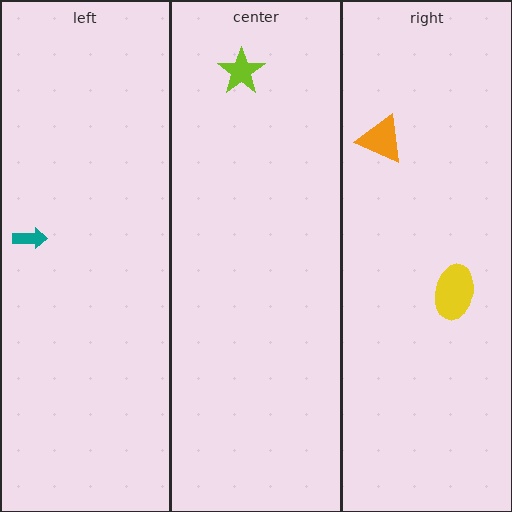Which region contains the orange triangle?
The right region.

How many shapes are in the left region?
1.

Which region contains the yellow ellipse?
The right region.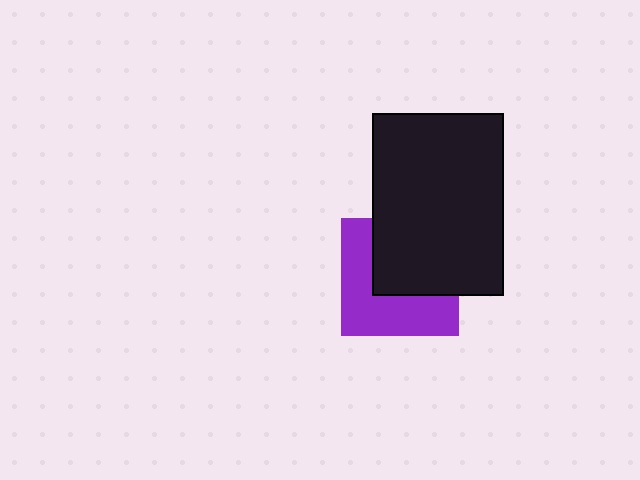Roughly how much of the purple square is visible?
About half of it is visible (roughly 51%).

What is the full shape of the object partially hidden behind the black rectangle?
The partially hidden object is a purple square.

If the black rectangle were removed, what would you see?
You would see the complete purple square.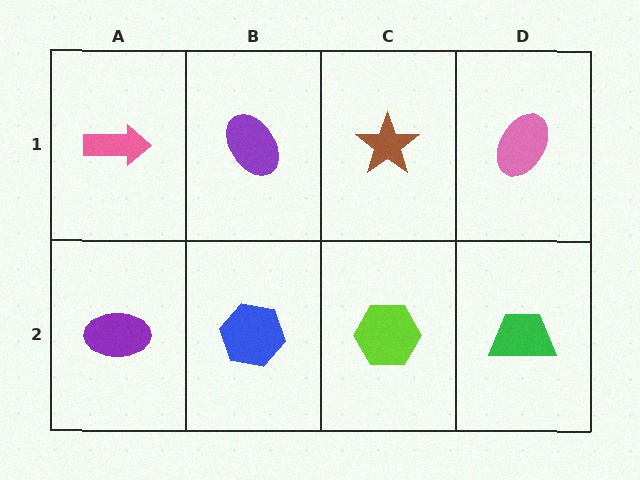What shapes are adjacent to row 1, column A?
A purple ellipse (row 2, column A), a purple ellipse (row 1, column B).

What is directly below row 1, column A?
A purple ellipse.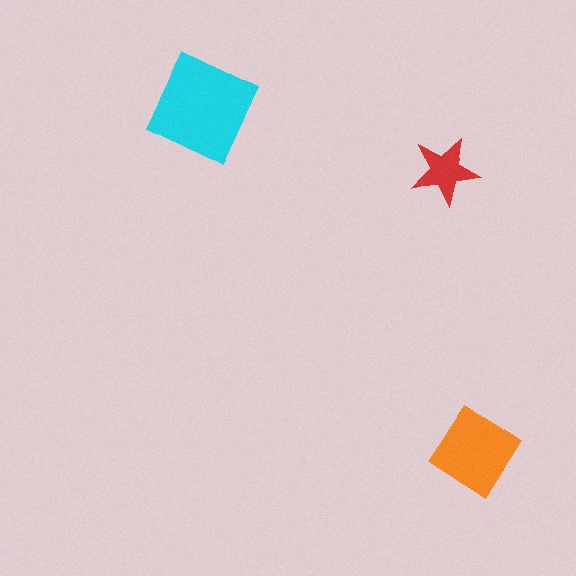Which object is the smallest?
The red star.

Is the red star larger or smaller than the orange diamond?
Smaller.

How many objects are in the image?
There are 3 objects in the image.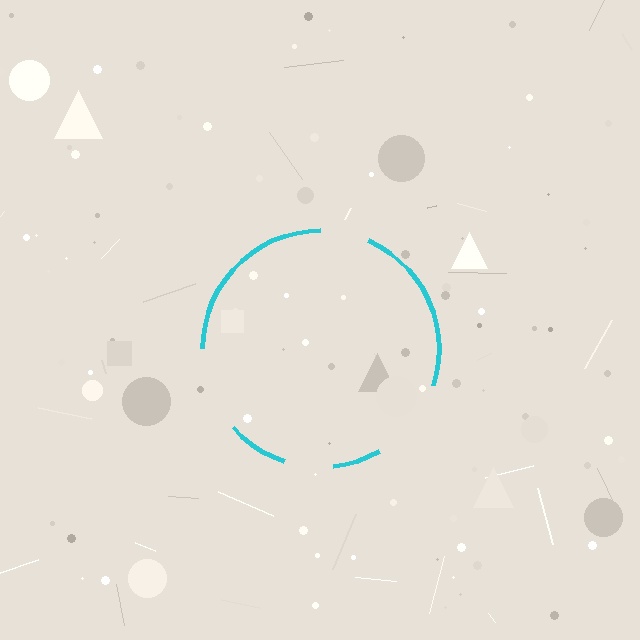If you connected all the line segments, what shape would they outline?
They would outline a circle.